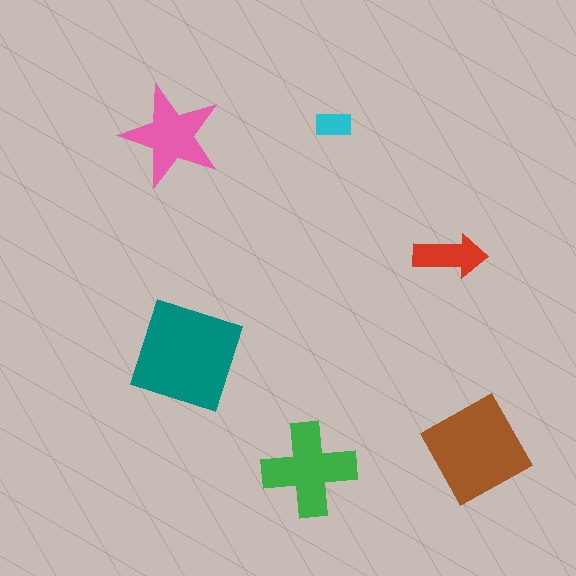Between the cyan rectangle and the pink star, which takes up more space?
The pink star.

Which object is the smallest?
The cyan rectangle.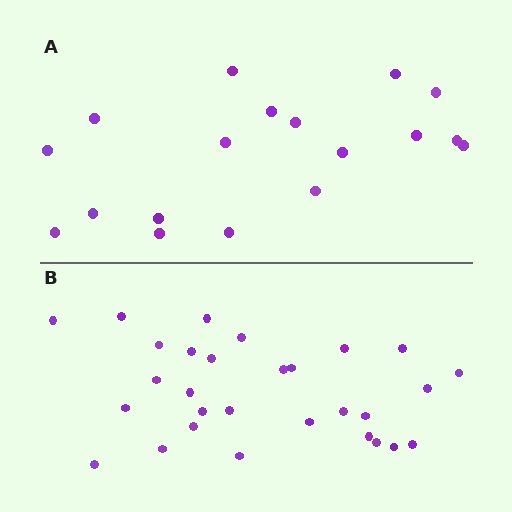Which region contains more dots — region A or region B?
Region B (the bottom region) has more dots.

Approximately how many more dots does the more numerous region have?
Region B has roughly 12 or so more dots than region A.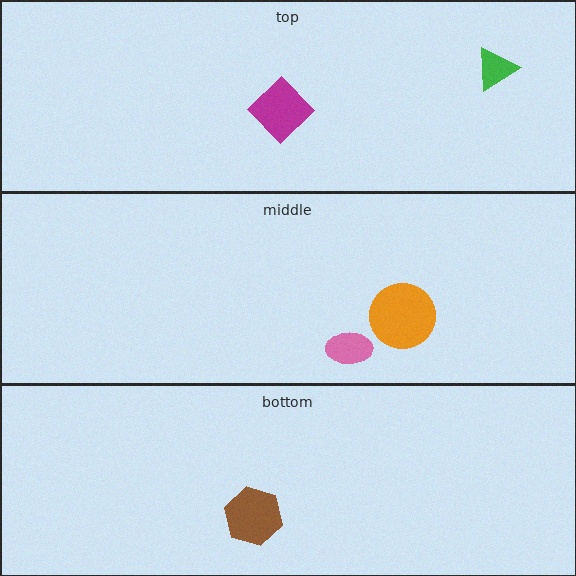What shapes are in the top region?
The green triangle, the magenta diamond.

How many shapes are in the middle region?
2.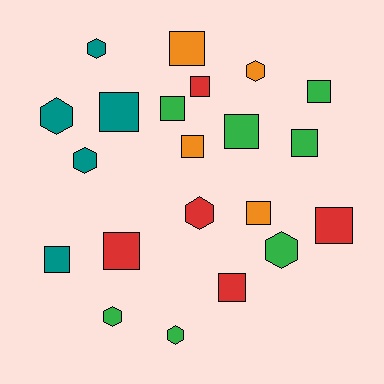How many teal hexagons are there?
There are 3 teal hexagons.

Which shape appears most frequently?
Square, with 13 objects.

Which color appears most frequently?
Green, with 7 objects.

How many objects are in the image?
There are 21 objects.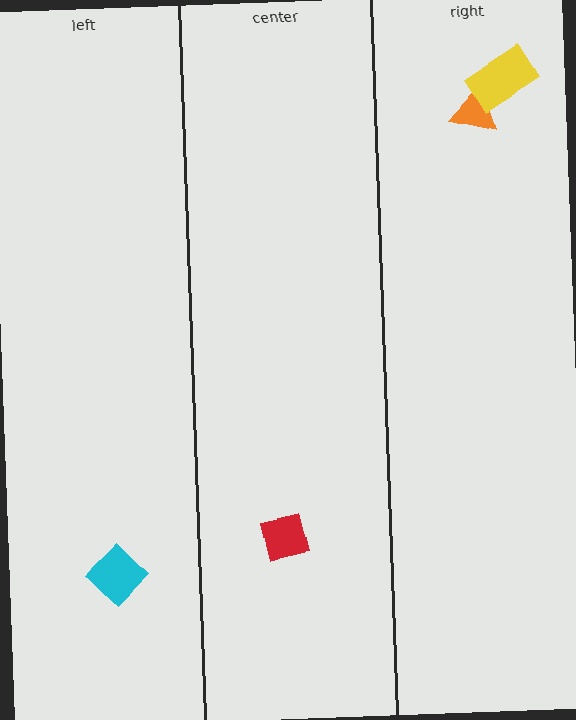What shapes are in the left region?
The cyan diamond.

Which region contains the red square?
The center region.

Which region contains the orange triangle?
The right region.